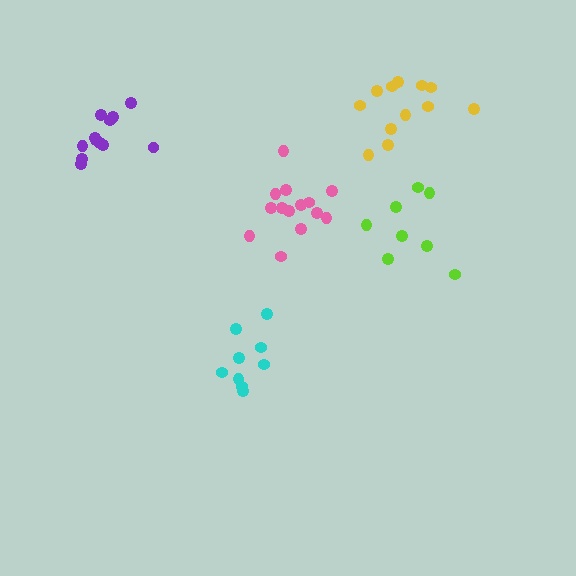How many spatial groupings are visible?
There are 5 spatial groupings.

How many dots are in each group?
Group 1: 14 dots, Group 2: 8 dots, Group 3: 12 dots, Group 4: 9 dots, Group 5: 12 dots (55 total).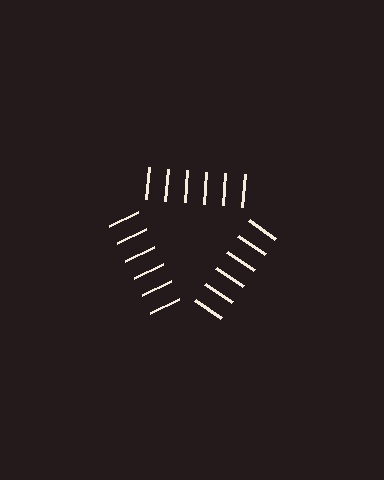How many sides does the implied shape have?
3 sides — the line-ends trace a triangle.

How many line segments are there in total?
18 — 6 along each of the 3 edges.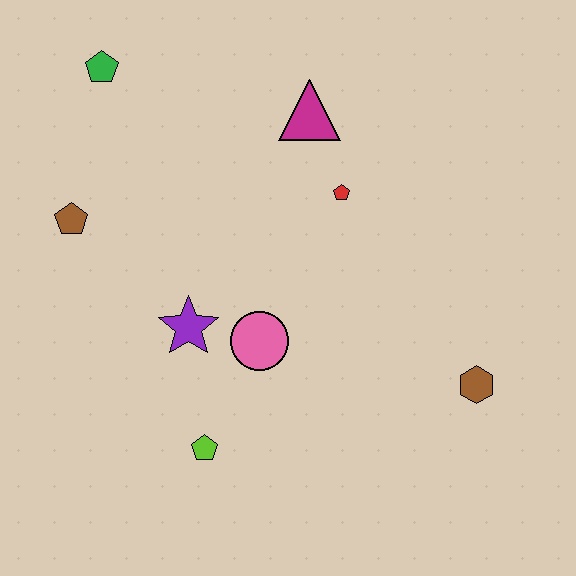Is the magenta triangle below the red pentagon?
No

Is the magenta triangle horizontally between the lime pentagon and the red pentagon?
Yes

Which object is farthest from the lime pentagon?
The green pentagon is farthest from the lime pentagon.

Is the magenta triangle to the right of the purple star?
Yes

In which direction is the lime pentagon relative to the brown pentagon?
The lime pentagon is below the brown pentagon.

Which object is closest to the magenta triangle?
The red pentagon is closest to the magenta triangle.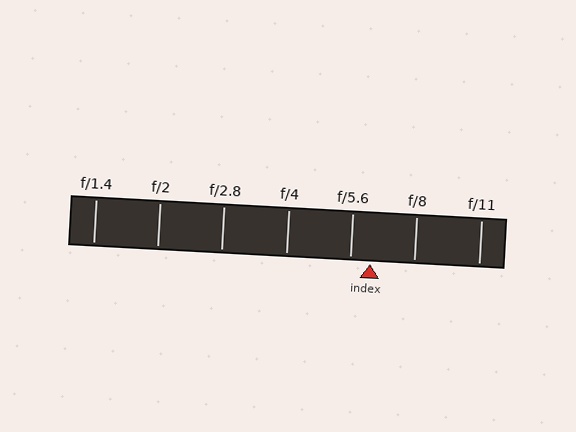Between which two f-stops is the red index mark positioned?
The index mark is between f/5.6 and f/8.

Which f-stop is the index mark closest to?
The index mark is closest to f/5.6.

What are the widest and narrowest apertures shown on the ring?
The widest aperture shown is f/1.4 and the narrowest is f/11.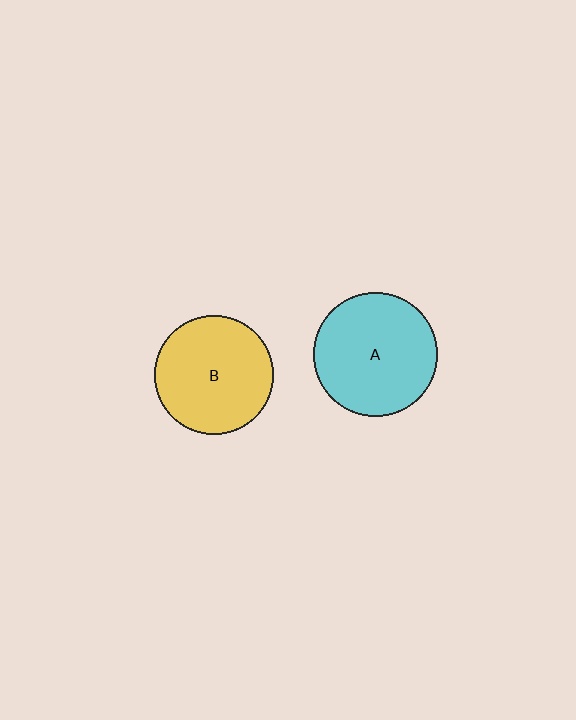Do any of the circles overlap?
No, none of the circles overlap.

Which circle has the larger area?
Circle A (cyan).